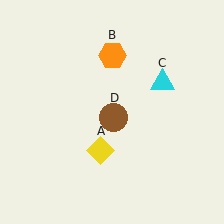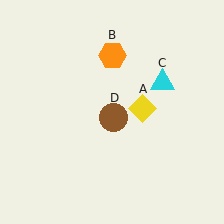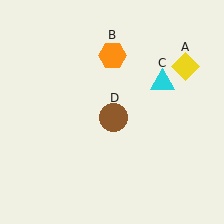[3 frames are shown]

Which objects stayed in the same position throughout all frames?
Orange hexagon (object B) and cyan triangle (object C) and brown circle (object D) remained stationary.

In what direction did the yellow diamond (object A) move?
The yellow diamond (object A) moved up and to the right.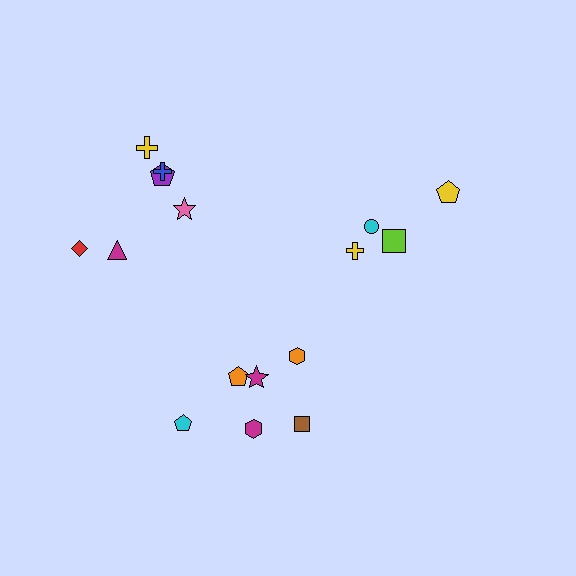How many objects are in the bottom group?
There are 6 objects.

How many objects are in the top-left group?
There are 6 objects.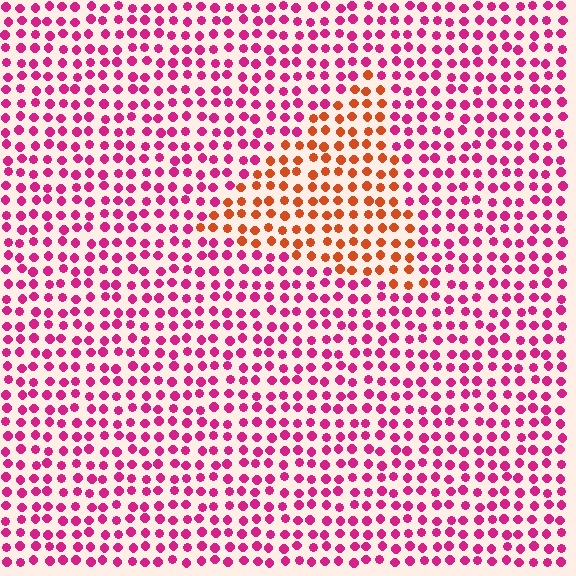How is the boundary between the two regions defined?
The boundary is defined purely by a slight shift in hue (about 50 degrees). Spacing, size, and orientation are identical on both sides.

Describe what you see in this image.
The image is filled with small magenta elements in a uniform arrangement. A triangle-shaped region is visible where the elements are tinted to a slightly different hue, forming a subtle color boundary.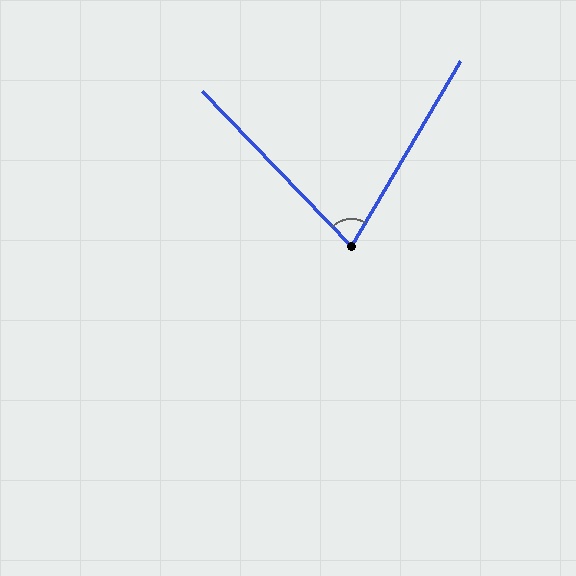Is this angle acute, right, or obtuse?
It is acute.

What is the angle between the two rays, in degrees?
Approximately 74 degrees.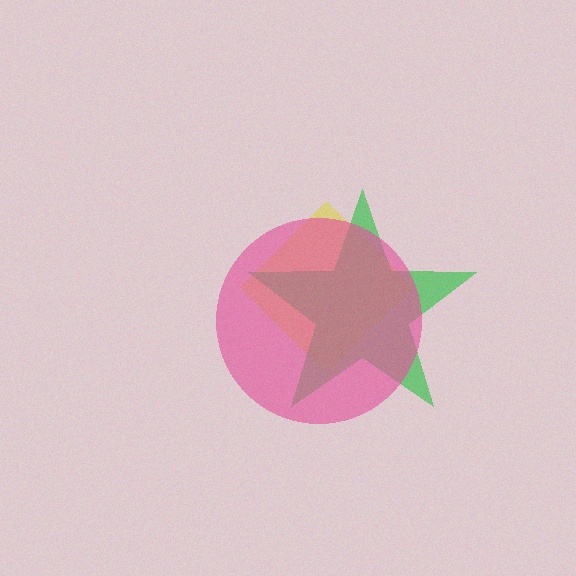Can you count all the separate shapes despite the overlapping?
Yes, there are 3 separate shapes.